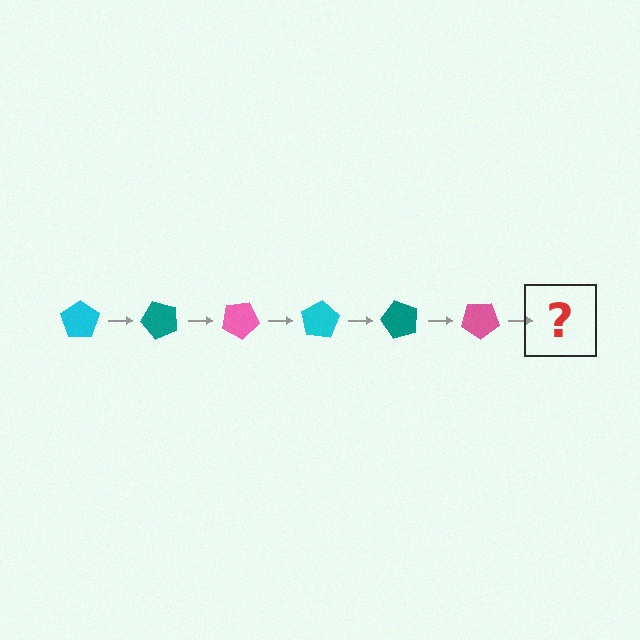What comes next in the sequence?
The next element should be a cyan pentagon, rotated 300 degrees from the start.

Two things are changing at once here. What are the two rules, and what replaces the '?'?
The two rules are that it rotates 50 degrees each step and the color cycles through cyan, teal, and pink. The '?' should be a cyan pentagon, rotated 300 degrees from the start.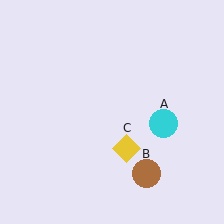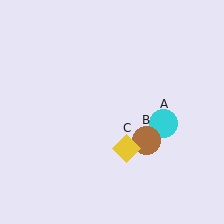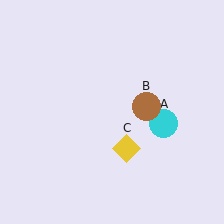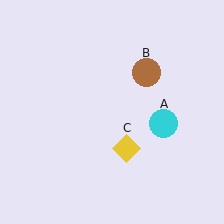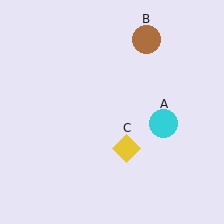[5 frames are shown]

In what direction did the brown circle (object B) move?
The brown circle (object B) moved up.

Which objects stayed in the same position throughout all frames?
Cyan circle (object A) and yellow diamond (object C) remained stationary.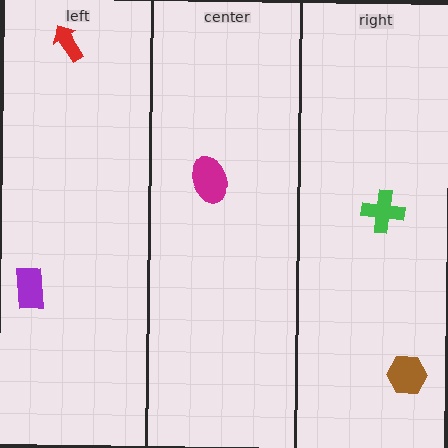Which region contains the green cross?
The right region.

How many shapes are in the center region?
1.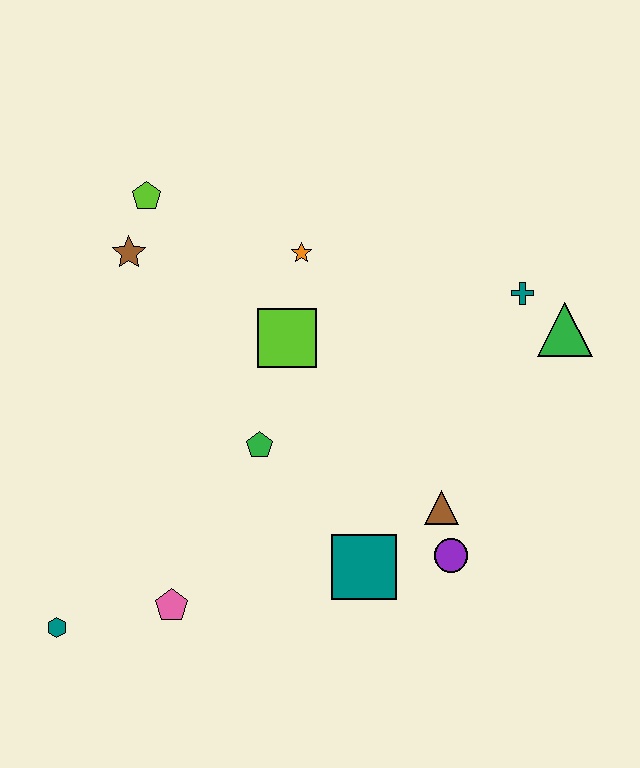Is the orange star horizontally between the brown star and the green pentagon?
No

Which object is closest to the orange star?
The lime square is closest to the orange star.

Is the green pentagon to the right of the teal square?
No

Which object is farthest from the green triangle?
The teal hexagon is farthest from the green triangle.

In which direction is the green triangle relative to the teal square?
The green triangle is above the teal square.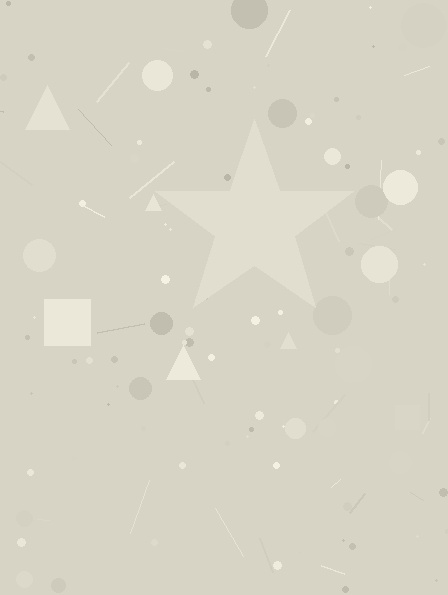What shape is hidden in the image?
A star is hidden in the image.